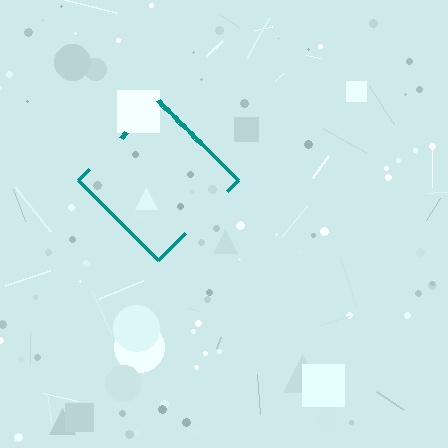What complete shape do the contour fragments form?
The contour fragments form a diamond.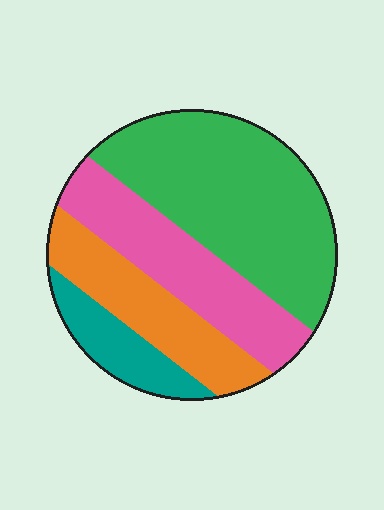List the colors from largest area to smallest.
From largest to smallest: green, pink, orange, teal.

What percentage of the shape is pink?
Pink takes up about one quarter (1/4) of the shape.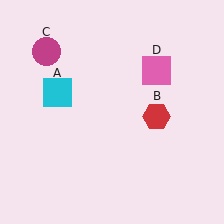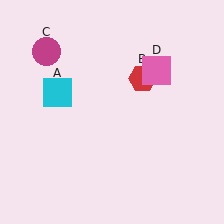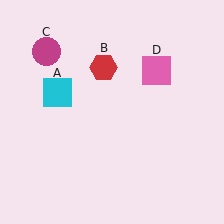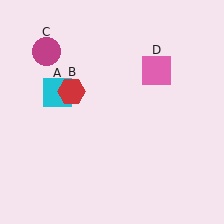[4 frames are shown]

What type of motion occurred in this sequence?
The red hexagon (object B) rotated counterclockwise around the center of the scene.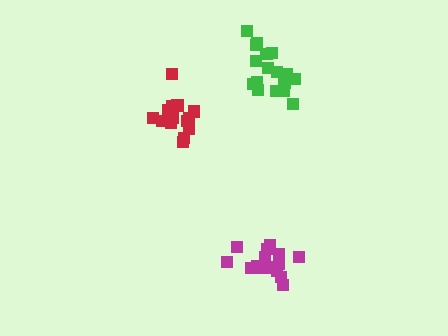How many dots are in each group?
Group 1: 15 dots, Group 2: 15 dots, Group 3: 18 dots (48 total).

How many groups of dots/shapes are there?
There are 3 groups.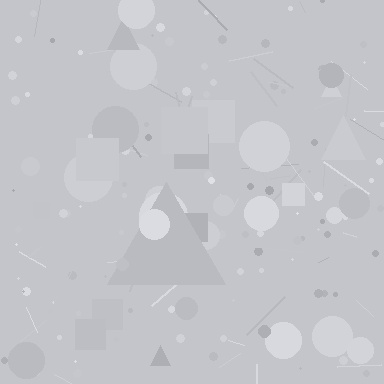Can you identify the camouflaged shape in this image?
The camouflaged shape is a triangle.